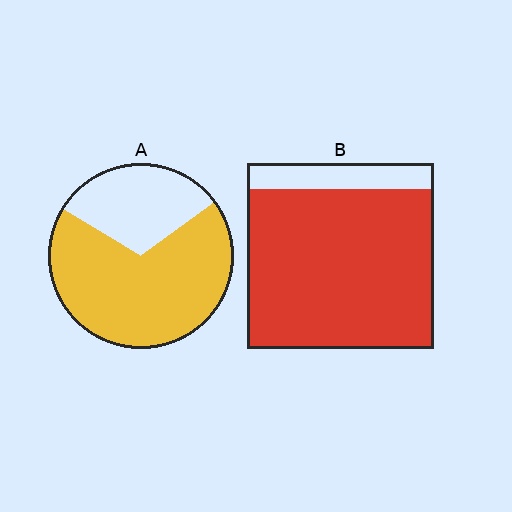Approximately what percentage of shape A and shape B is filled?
A is approximately 70% and B is approximately 85%.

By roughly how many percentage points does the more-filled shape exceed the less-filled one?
By roughly 15 percentage points (B over A).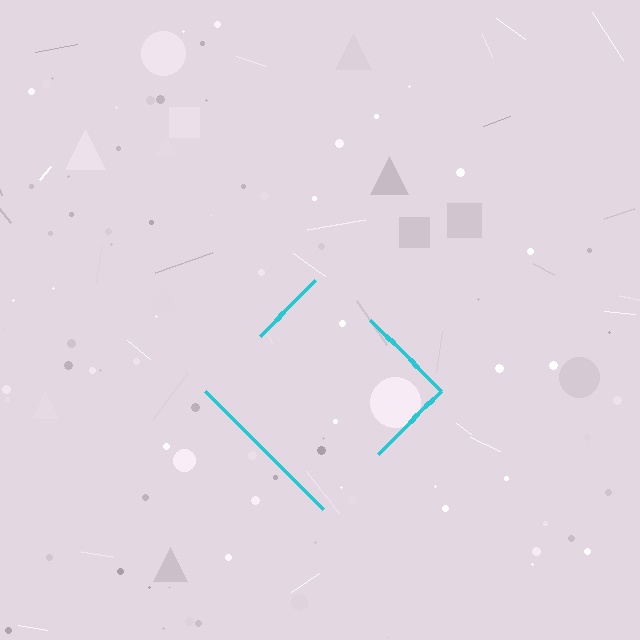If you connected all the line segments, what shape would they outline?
They would outline a diamond.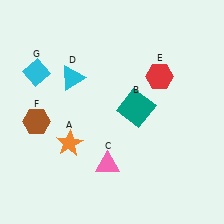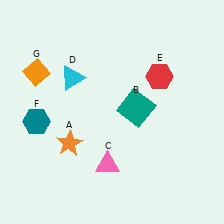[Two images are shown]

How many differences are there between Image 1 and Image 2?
There are 2 differences between the two images.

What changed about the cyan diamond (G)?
In Image 1, G is cyan. In Image 2, it changed to orange.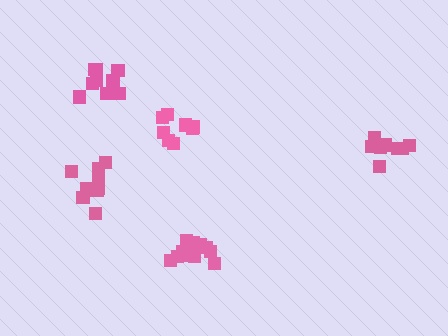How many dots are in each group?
Group 1: 10 dots, Group 2: 8 dots, Group 3: 10 dots, Group 4: 8 dots, Group 5: 11 dots (47 total).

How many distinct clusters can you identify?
There are 5 distinct clusters.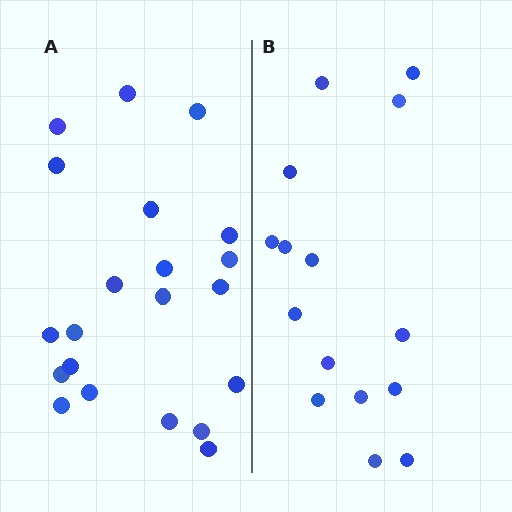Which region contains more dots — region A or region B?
Region A (the left region) has more dots.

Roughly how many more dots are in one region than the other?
Region A has about 6 more dots than region B.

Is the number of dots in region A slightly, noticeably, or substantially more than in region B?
Region A has noticeably more, but not dramatically so. The ratio is roughly 1.4 to 1.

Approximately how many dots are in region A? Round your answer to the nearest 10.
About 20 dots. (The exact count is 21, which rounds to 20.)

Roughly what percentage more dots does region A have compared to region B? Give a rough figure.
About 40% more.